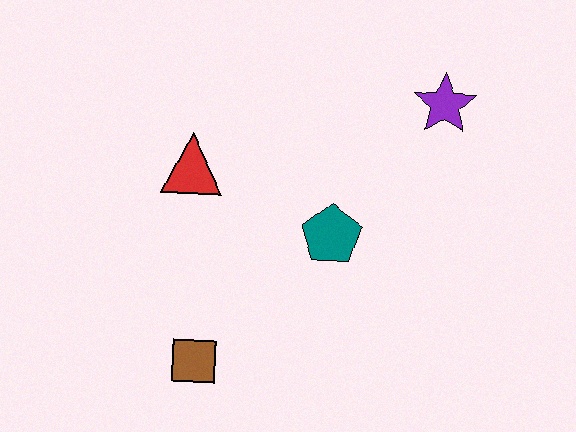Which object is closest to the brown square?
The teal pentagon is closest to the brown square.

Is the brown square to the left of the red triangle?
No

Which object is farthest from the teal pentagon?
The brown square is farthest from the teal pentagon.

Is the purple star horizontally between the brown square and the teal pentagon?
No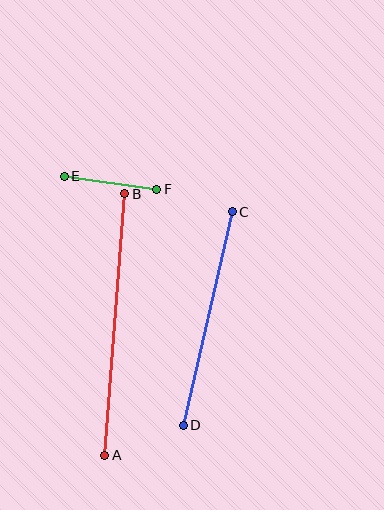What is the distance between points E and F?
The distance is approximately 94 pixels.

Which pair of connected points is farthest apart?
Points A and B are farthest apart.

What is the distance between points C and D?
The distance is approximately 219 pixels.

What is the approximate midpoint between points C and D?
The midpoint is at approximately (208, 319) pixels.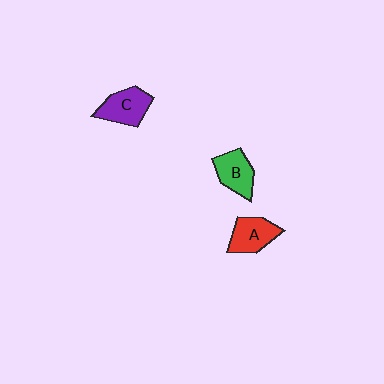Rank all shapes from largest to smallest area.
From largest to smallest: C (purple), A (red), B (green).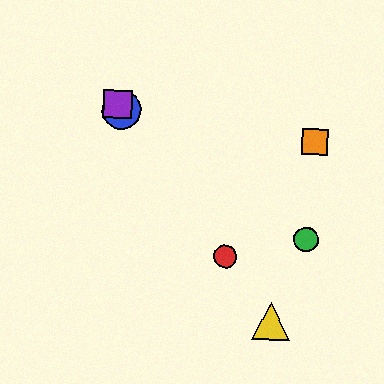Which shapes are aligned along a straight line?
The red circle, the blue circle, the yellow triangle, the purple square are aligned along a straight line.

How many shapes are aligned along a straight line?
4 shapes (the red circle, the blue circle, the yellow triangle, the purple square) are aligned along a straight line.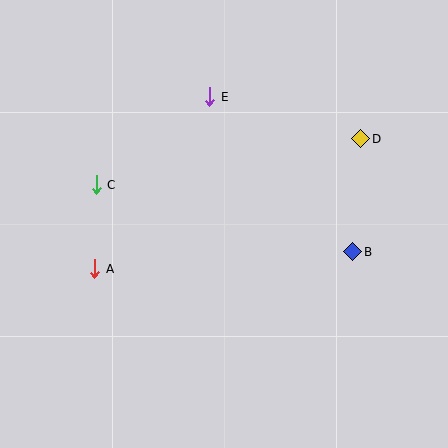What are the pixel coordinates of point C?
Point C is at (96, 185).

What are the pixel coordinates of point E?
Point E is at (210, 97).